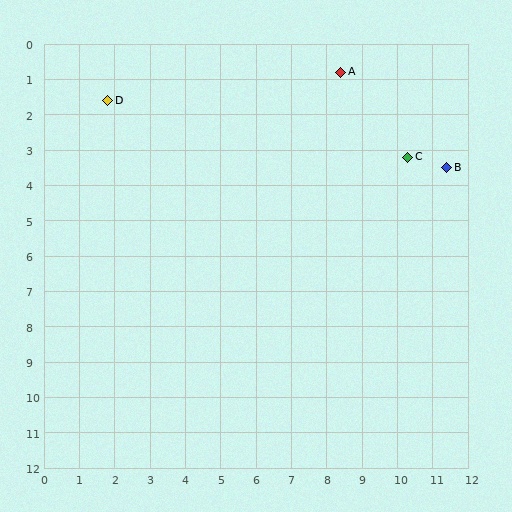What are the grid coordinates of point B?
Point B is at approximately (11.4, 3.5).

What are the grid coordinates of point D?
Point D is at approximately (1.8, 1.6).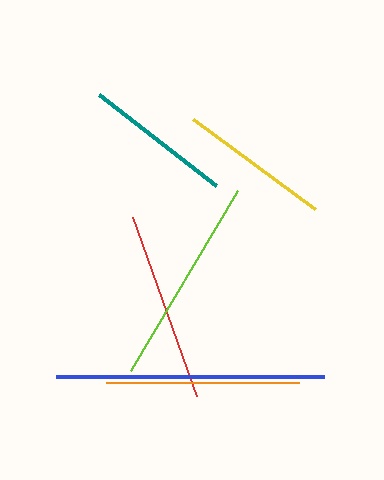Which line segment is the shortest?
The teal line is the shortest at approximately 148 pixels.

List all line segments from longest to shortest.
From longest to shortest: blue, lime, orange, red, yellow, teal.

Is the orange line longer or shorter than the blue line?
The blue line is longer than the orange line.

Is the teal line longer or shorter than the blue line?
The blue line is longer than the teal line.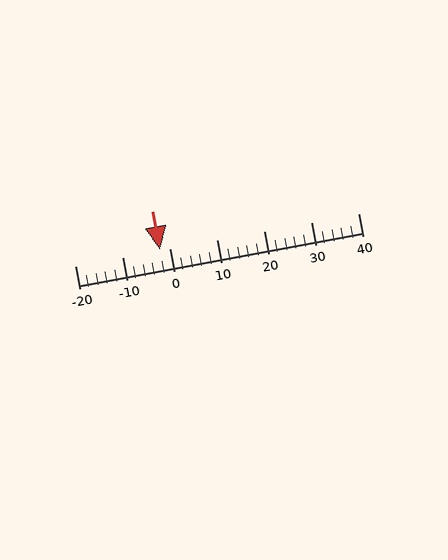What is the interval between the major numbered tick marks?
The major tick marks are spaced 10 units apart.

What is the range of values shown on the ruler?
The ruler shows values from -20 to 40.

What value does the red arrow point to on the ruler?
The red arrow points to approximately -2.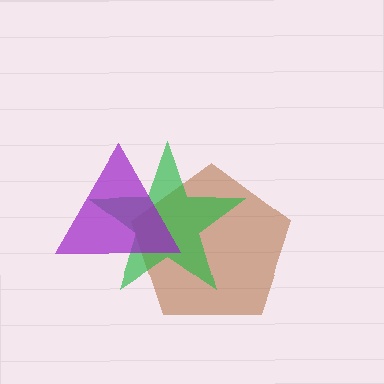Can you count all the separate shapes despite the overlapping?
Yes, there are 3 separate shapes.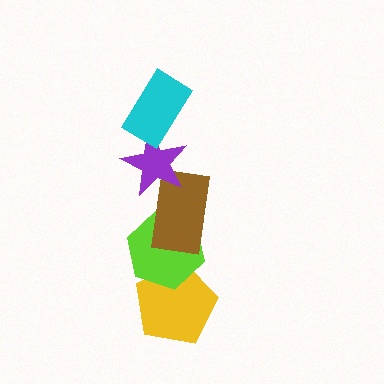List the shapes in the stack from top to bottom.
From top to bottom: the cyan rectangle, the purple star, the brown rectangle, the lime hexagon, the yellow pentagon.